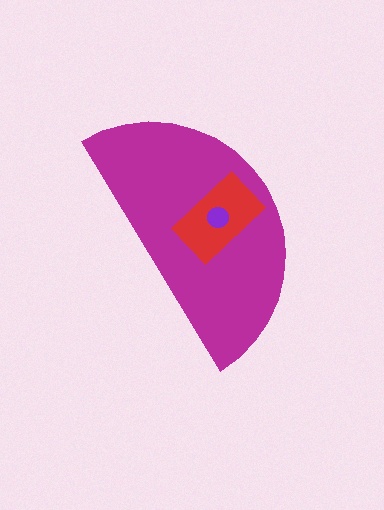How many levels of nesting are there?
3.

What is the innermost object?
The purple circle.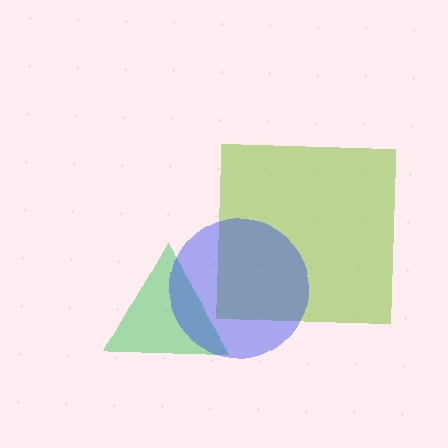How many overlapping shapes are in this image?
There are 3 overlapping shapes in the image.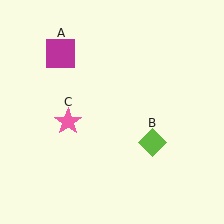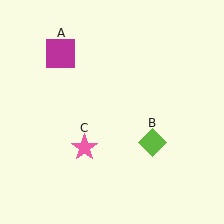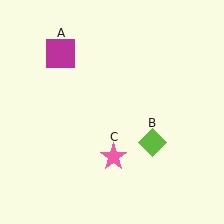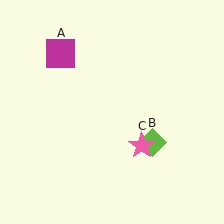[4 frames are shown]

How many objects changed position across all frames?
1 object changed position: pink star (object C).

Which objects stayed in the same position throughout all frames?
Magenta square (object A) and lime diamond (object B) remained stationary.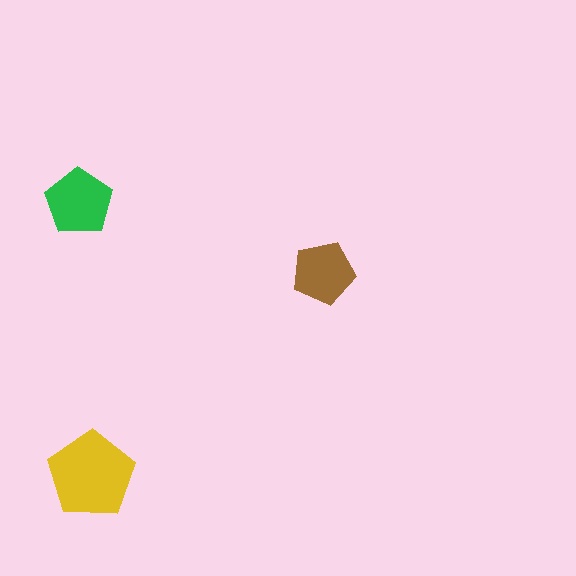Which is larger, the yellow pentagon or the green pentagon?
The yellow one.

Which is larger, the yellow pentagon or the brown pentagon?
The yellow one.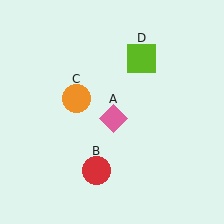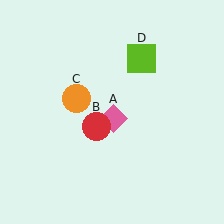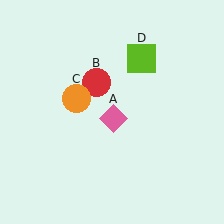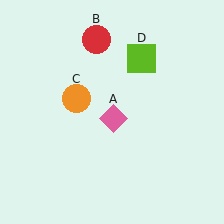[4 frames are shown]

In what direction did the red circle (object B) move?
The red circle (object B) moved up.